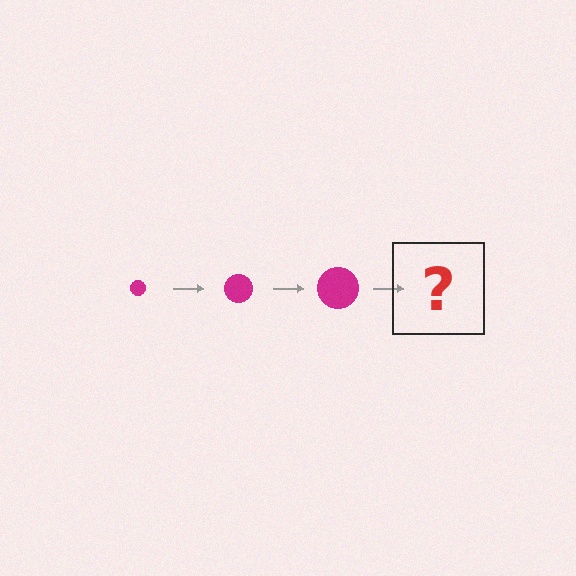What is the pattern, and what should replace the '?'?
The pattern is that the circle gets progressively larger each step. The '?' should be a magenta circle, larger than the previous one.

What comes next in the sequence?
The next element should be a magenta circle, larger than the previous one.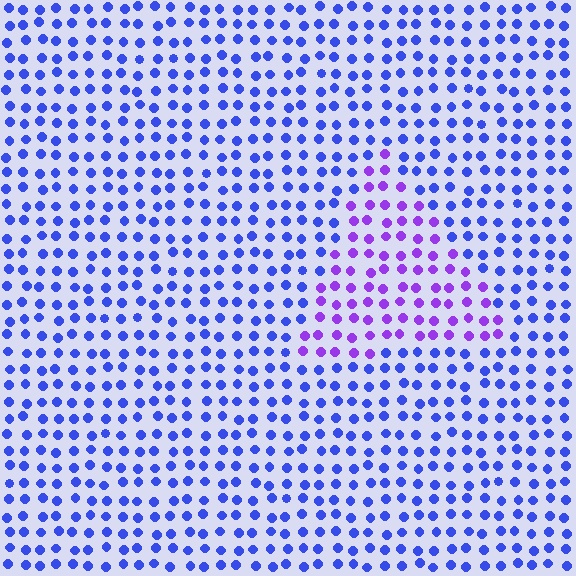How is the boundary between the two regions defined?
The boundary is defined purely by a slight shift in hue (about 40 degrees). Spacing, size, and orientation are identical on both sides.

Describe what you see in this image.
The image is filled with small blue elements in a uniform arrangement. A triangle-shaped region is visible where the elements are tinted to a slightly different hue, forming a subtle color boundary.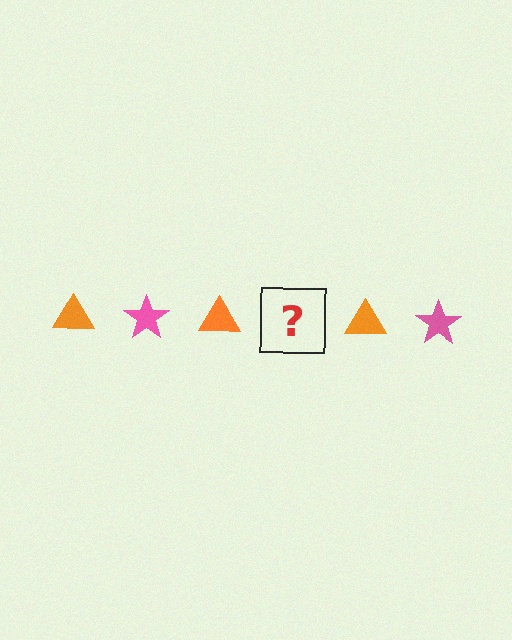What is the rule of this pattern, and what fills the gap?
The rule is that the pattern alternates between orange triangle and pink star. The gap should be filled with a pink star.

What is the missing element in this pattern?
The missing element is a pink star.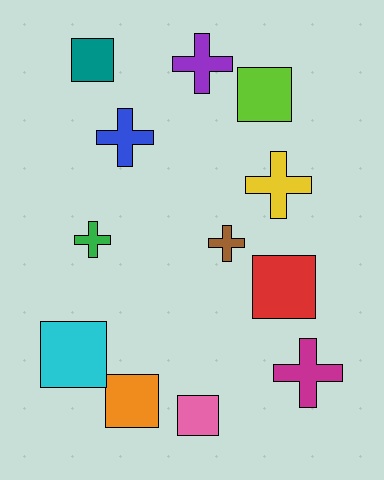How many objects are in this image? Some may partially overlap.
There are 12 objects.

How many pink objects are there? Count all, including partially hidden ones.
There is 1 pink object.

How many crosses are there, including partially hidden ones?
There are 6 crosses.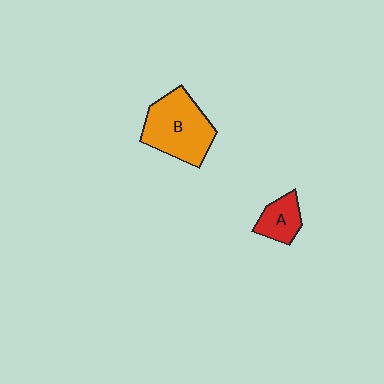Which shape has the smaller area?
Shape A (red).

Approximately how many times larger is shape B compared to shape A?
Approximately 2.3 times.